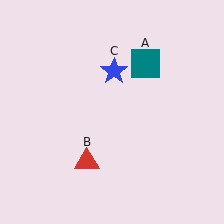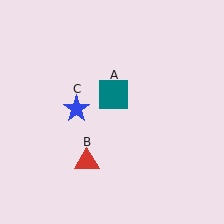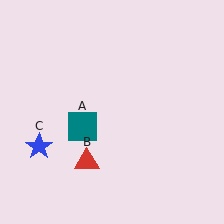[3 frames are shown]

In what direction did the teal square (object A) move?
The teal square (object A) moved down and to the left.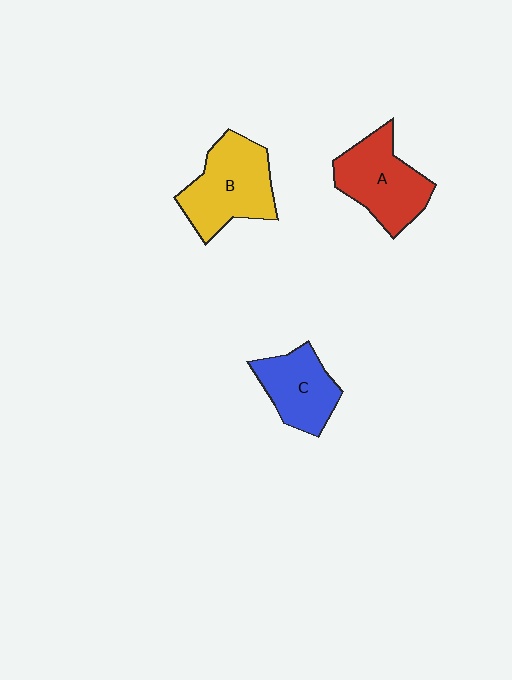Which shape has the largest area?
Shape B (yellow).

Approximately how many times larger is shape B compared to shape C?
Approximately 1.4 times.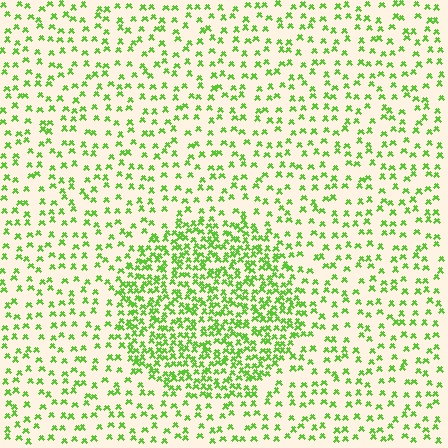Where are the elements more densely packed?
The elements are more densely packed inside the circle boundary.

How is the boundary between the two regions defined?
The boundary is defined by a change in element density (approximately 2.4x ratio). All elements are the same color, size, and shape.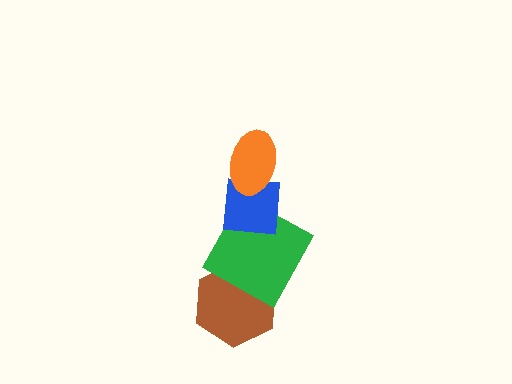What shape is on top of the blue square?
The orange ellipse is on top of the blue square.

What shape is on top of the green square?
The blue square is on top of the green square.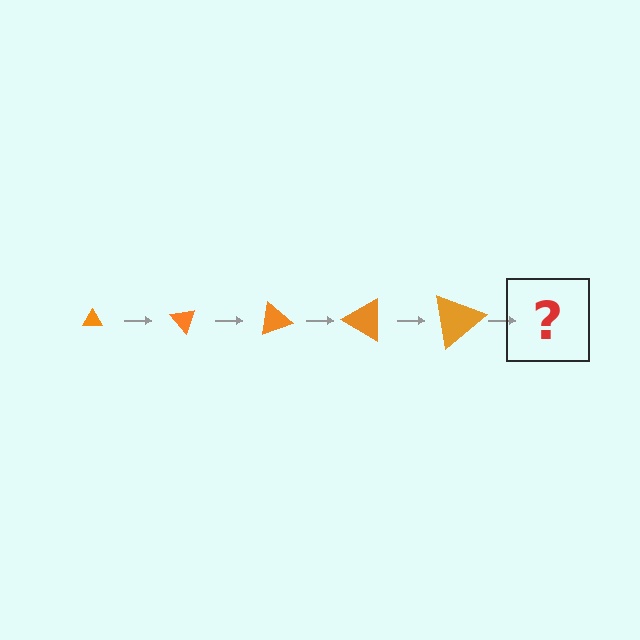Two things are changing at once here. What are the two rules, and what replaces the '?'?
The two rules are that the triangle grows larger each step and it rotates 50 degrees each step. The '?' should be a triangle, larger than the previous one and rotated 250 degrees from the start.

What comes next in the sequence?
The next element should be a triangle, larger than the previous one and rotated 250 degrees from the start.